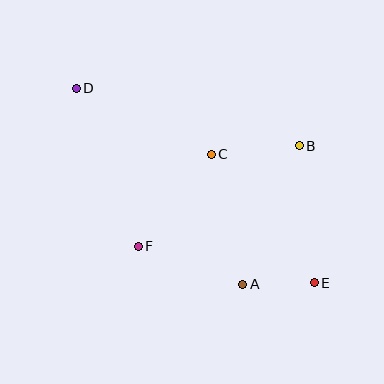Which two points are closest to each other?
Points A and E are closest to each other.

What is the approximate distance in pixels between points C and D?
The distance between C and D is approximately 150 pixels.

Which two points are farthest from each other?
Points D and E are farthest from each other.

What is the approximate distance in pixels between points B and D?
The distance between B and D is approximately 230 pixels.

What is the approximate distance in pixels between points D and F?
The distance between D and F is approximately 170 pixels.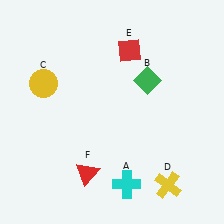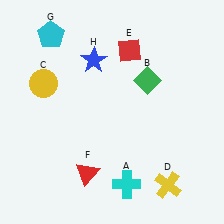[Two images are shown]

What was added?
A cyan pentagon (G), a blue star (H) were added in Image 2.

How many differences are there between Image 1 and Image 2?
There are 2 differences between the two images.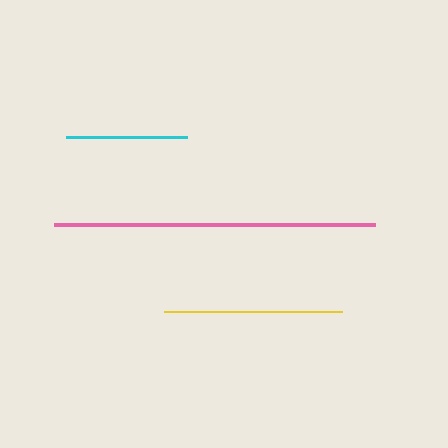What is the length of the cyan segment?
The cyan segment is approximately 121 pixels long.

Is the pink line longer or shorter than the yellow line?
The pink line is longer than the yellow line.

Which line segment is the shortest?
The cyan line is the shortest at approximately 121 pixels.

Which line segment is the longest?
The pink line is the longest at approximately 321 pixels.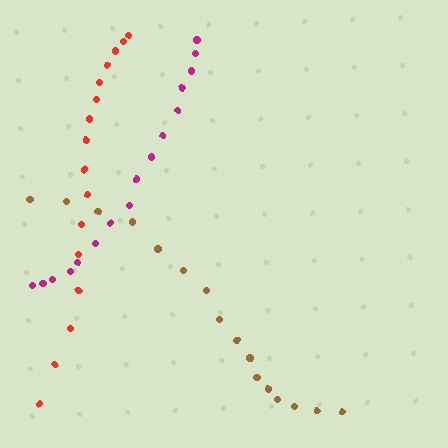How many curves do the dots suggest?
There are 3 distinct paths.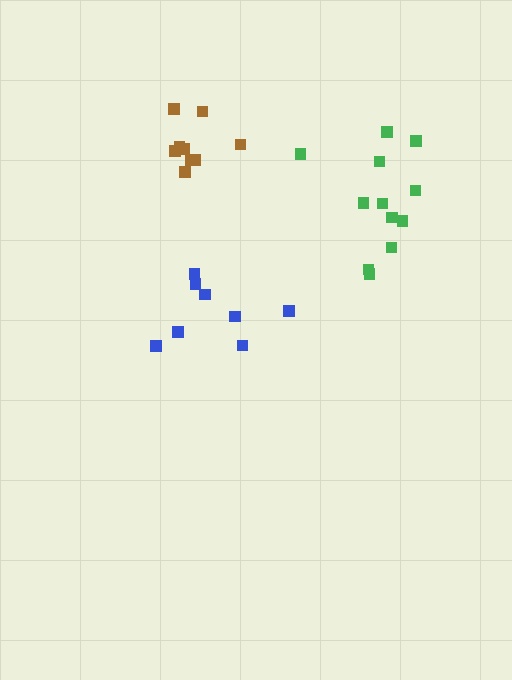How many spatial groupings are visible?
There are 3 spatial groupings.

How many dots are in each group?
Group 1: 8 dots, Group 2: 9 dots, Group 3: 12 dots (29 total).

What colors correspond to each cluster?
The clusters are colored: blue, brown, green.